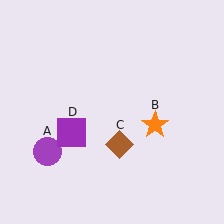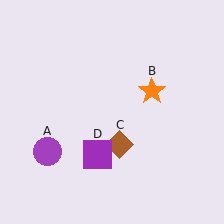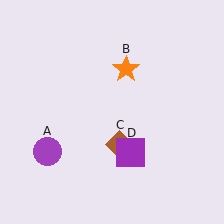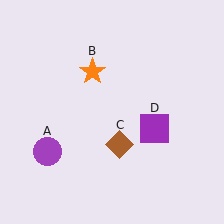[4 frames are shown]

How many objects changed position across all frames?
2 objects changed position: orange star (object B), purple square (object D).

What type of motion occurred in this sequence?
The orange star (object B), purple square (object D) rotated counterclockwise around the center of the scene.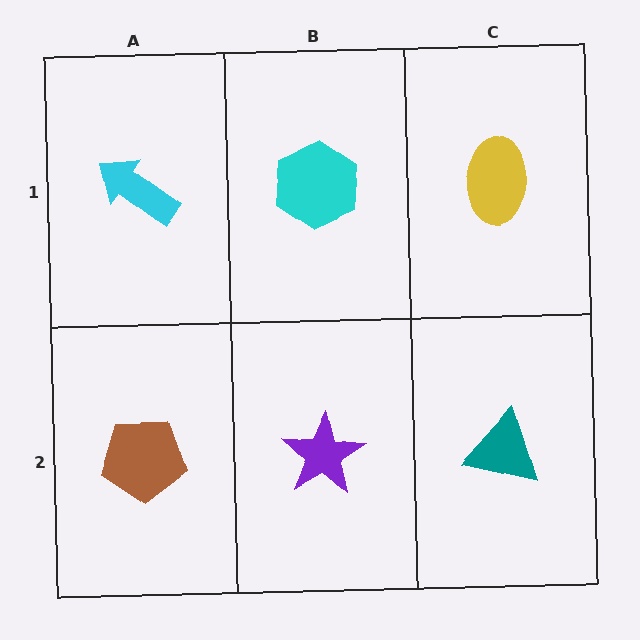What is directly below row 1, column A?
A brown pentagon.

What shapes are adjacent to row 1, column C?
A teal triangle (row 2, column C), a cyan hexagon (row 1, column B).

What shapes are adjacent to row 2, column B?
A cyan hexagon (row 1, column B), a brown pentagon (row 2, column A), a teal triangle (row 2, column C).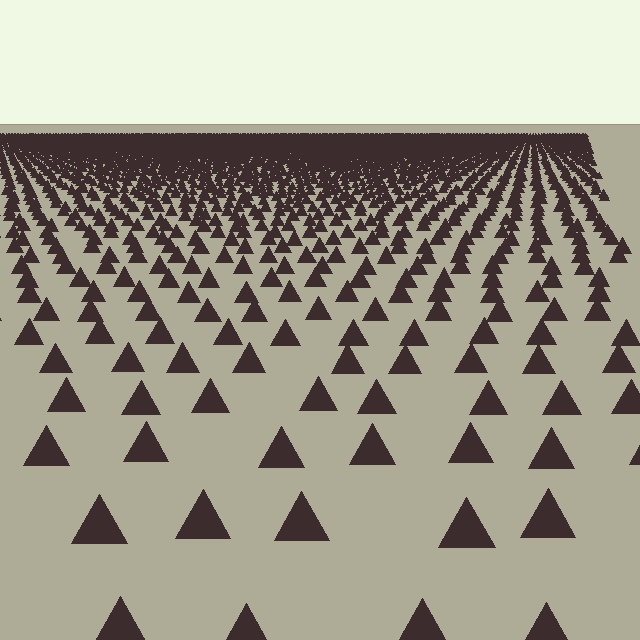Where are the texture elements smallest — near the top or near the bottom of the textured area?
Near the top.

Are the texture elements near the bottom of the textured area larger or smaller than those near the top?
Larger. Near the bottom, elements are closer to the viewer and appear at a bigger on-screen size.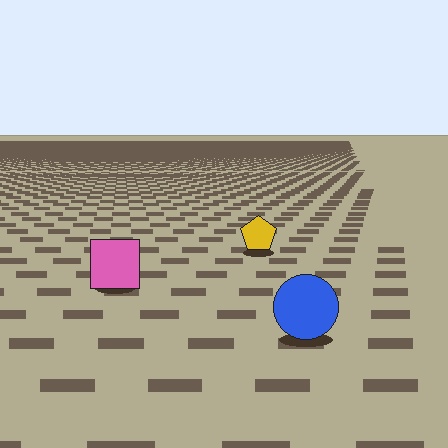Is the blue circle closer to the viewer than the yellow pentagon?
Yes. The blue circle is closer — you can tell from the texture gradient: the ground texture is coarser near it.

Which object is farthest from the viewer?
The yellow pentagon is farthest from the viewer. It appears smaller and the ground texture around it is denser.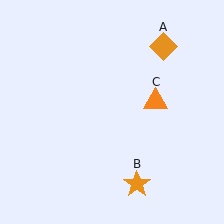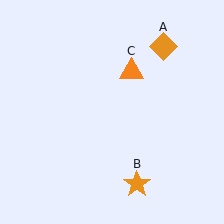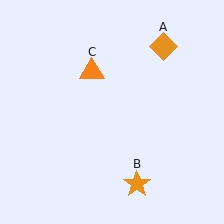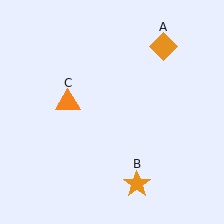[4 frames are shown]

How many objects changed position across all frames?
1 object changed position: orange triangle (object C).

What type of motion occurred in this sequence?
The orange triangle (object C) rotated counterclockwise around the center of the scene.